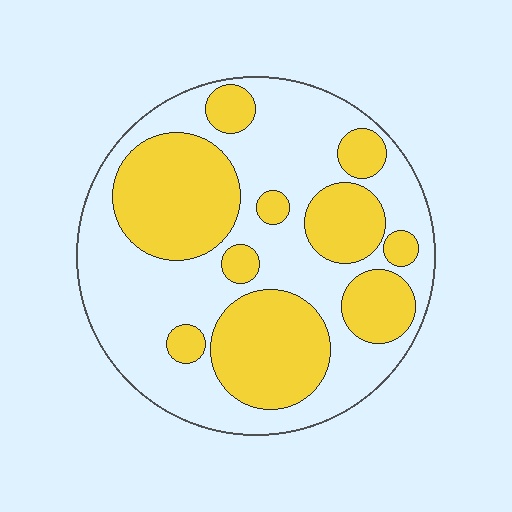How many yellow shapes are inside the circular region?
10.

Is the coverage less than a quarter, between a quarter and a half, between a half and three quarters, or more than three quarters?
Between a quarter and a half.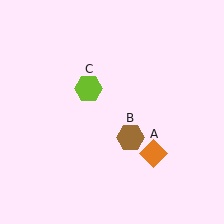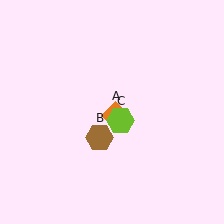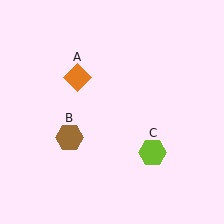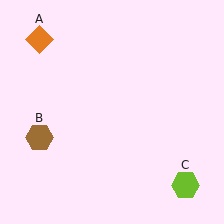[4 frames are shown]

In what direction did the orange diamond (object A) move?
The orange diamond (object A) moved up and to the left.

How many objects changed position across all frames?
3 objects changed position: orange diamond (object A), brown hexagon (object B), lime hexagon (object C).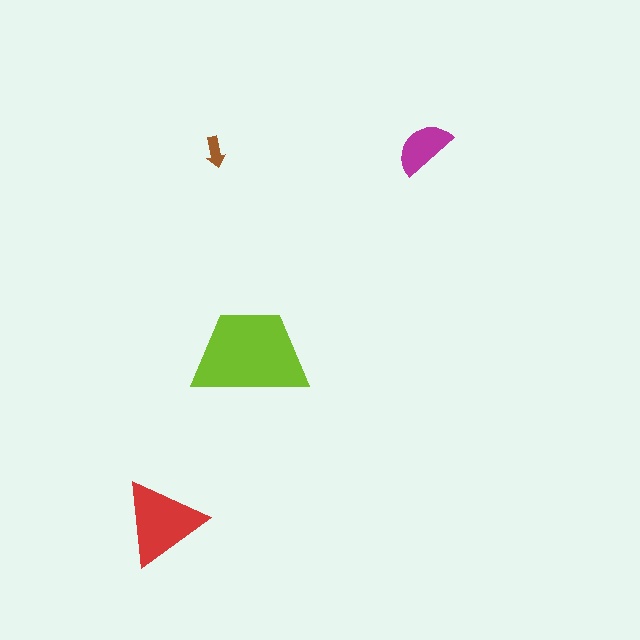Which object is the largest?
The lime trapezoid.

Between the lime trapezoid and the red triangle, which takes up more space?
The lime trapezoid.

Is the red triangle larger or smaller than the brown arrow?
Larger.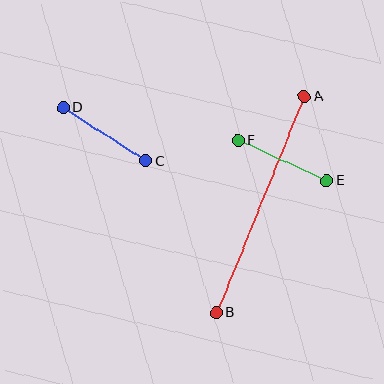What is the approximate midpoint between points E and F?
The midpoint is at approximately (282, 161) pixels.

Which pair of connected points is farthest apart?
Points A and B are farthest apart.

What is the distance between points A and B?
The distance is approximately 233 pixels.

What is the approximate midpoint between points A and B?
The midpoint is at approximately (260, 205) pixels.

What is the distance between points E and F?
The distance is approximately 97 pixels.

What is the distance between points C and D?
The distance is approximately 99 pixels.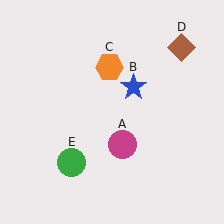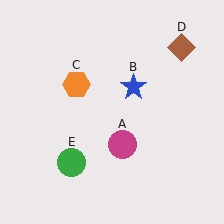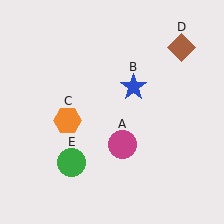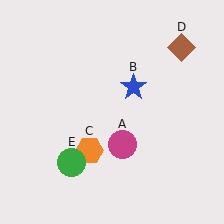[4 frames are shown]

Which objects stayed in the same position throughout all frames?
Magenta circle (object A) and blue star (object B) and brown diamond (object D) and green circle (object E) remained stationary.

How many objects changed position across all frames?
1 object changed position: orange hexagon (object C).